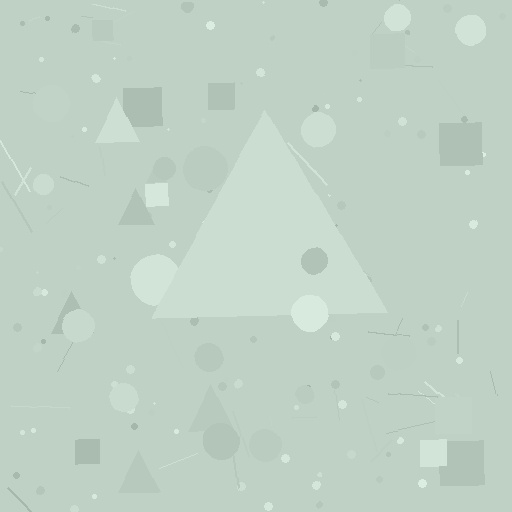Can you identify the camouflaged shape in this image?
The camouflaged shape is a triangle.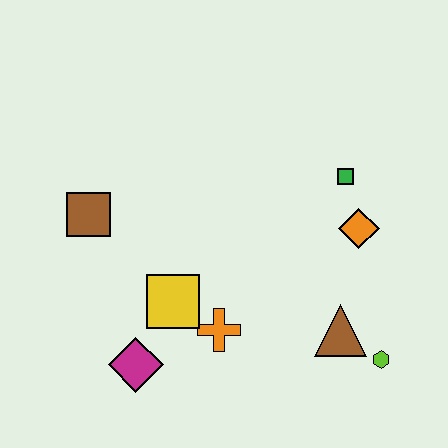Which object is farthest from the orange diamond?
The brown square is farthest from the orange diamond.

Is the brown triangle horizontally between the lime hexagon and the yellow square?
Yes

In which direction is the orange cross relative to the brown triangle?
The orange cross is to the left of the brown triangle.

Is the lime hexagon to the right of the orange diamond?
Yes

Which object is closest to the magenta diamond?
The yellow square is closest to the magenta diamond.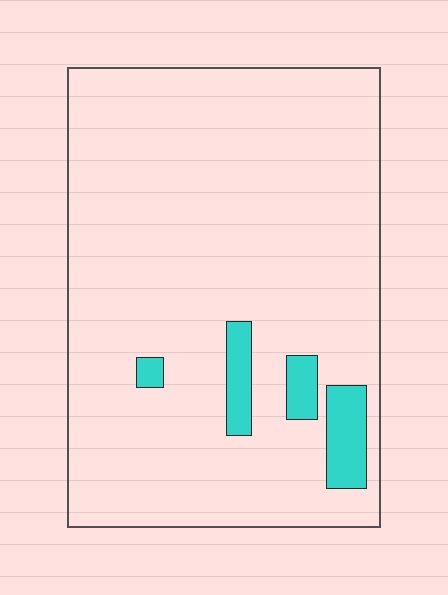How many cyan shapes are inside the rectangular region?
4.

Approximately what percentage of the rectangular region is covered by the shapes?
Approximately 5%.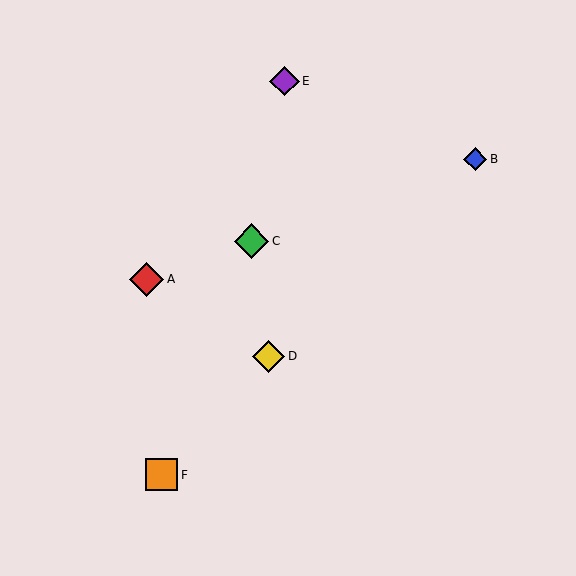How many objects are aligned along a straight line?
3 objects (A, B, C) are aligned along a straight line.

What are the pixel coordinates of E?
Object E is at (284, 81).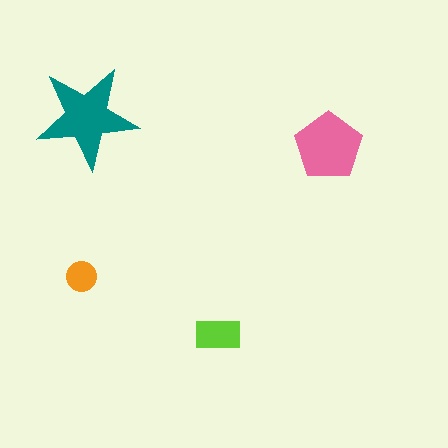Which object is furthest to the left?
The orange circle is leftmost.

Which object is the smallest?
The orange circle.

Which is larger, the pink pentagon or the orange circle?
The pink pentagon.